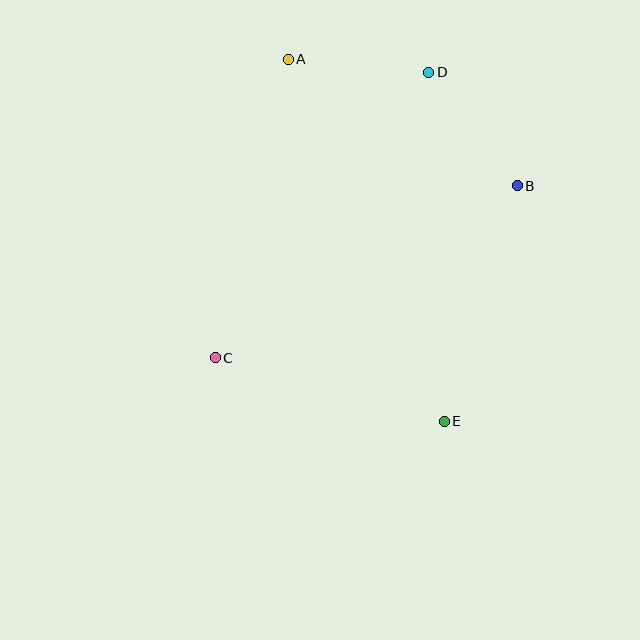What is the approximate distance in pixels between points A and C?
The distance between A and C is approximately 307 pixels.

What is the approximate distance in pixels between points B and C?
The distance between B and C is approximately 348 pixels.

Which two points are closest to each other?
Points A and D are closest to each other.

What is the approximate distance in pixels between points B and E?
The distance between B and E is approximately 247 pixels.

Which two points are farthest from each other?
Points A and E are farthest from each other.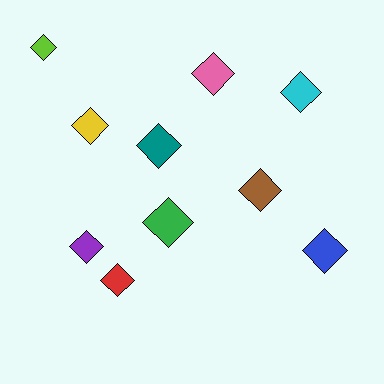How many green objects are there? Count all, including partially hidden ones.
There is 1 green object.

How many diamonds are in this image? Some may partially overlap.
There are 10 diamonds.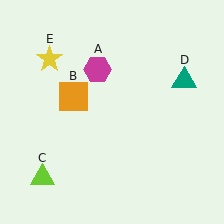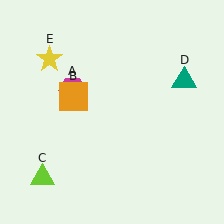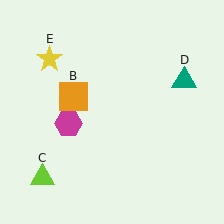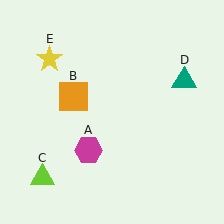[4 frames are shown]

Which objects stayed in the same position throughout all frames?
Orange square (object B) and lime triangle (object C) and teal triangle (object D) and yellow star (object E) remained stationary.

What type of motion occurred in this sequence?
The magenta hexagon (object A) rotated counterclockwise around the center of the scene.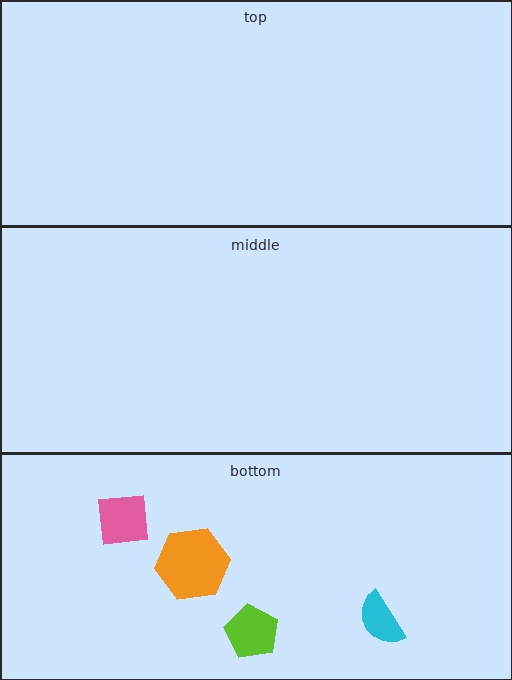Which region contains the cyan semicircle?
The bottom region.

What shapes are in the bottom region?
The cyan semicircle, the pink square, the orange hexagon, the lime pentagon.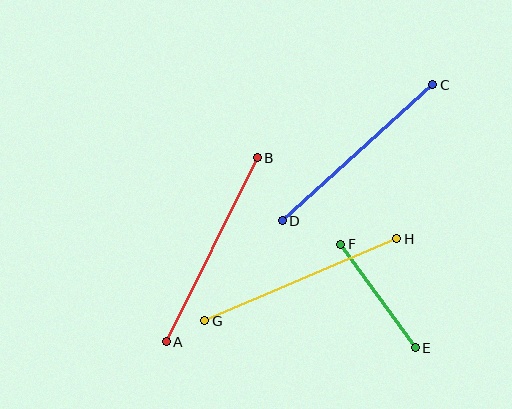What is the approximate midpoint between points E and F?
The midpoint is at approximately (378, 296) pixels.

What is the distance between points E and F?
The distance is approximately 128 pixels.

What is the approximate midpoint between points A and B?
The midpoint is at approximately (212, 250) pixels.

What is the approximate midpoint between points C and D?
The midpoint is at approximately (357, 153) pixels.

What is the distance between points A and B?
The distance is approximately 206 pixels.